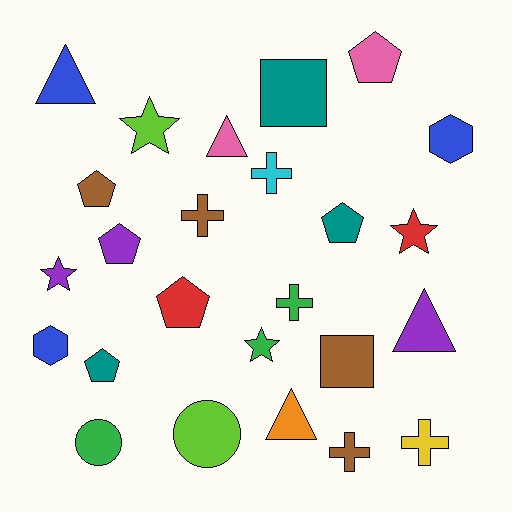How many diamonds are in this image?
There are no diamonds.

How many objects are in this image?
There are 25 objects.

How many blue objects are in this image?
There are 3 blue objects.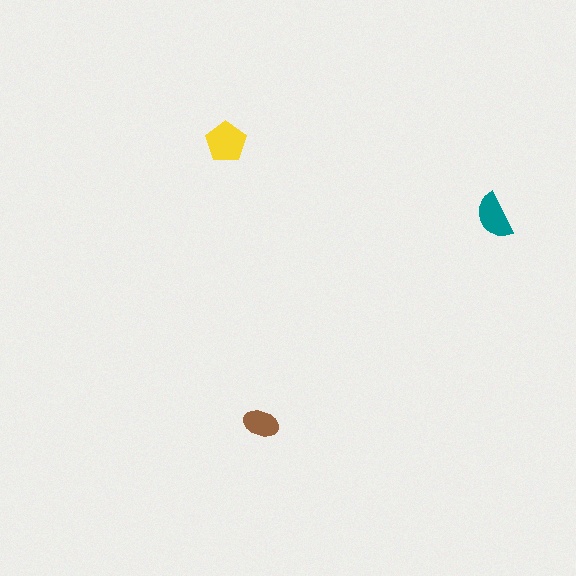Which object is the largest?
The yellow pentagon.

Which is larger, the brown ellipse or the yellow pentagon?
The yellow pentagon.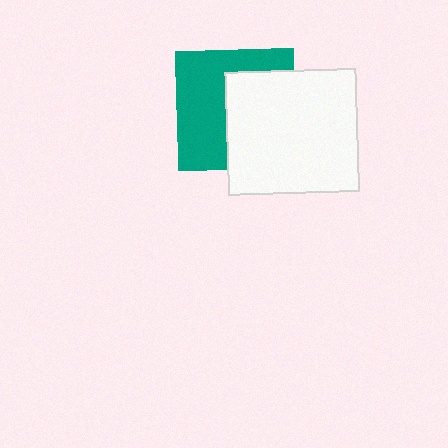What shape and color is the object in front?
The object in front is a white rectangle.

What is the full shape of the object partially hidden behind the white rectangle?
The partially hidden object is a teal square.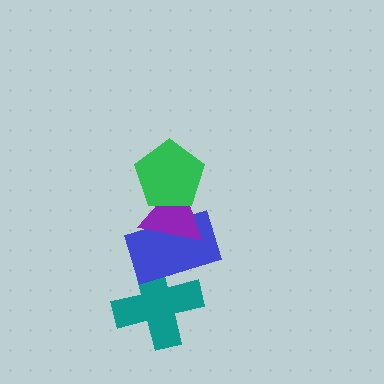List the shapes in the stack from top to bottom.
From top to bottom: the green pentagon, the purple triangle, the blue rectangle, the teal cross.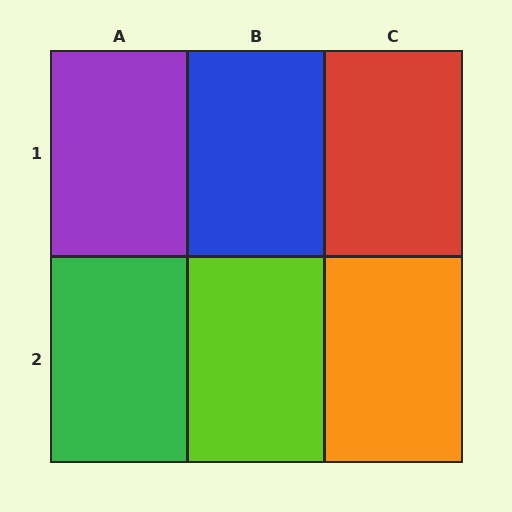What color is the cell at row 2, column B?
Lime.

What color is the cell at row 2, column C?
Orange.